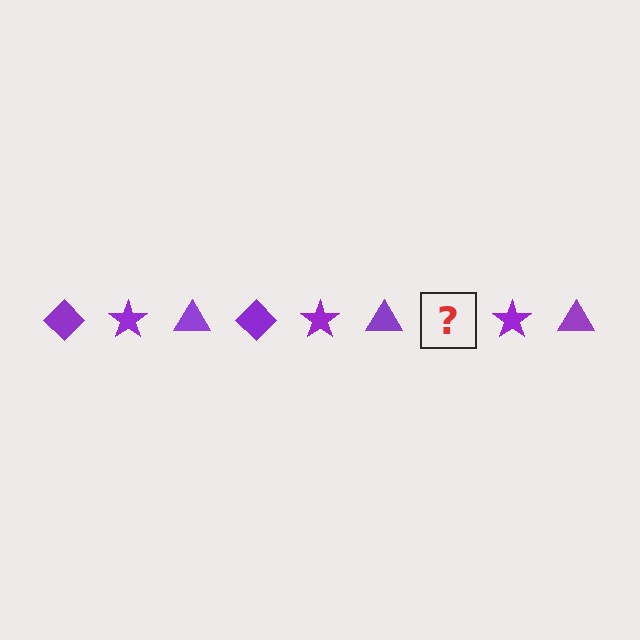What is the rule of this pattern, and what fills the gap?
The rule is that the pattern cycles through diamond, star, triangle shapes in purple. The gap should be filled with a purple diamond.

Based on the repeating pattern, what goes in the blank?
The blank should be a purple diamond.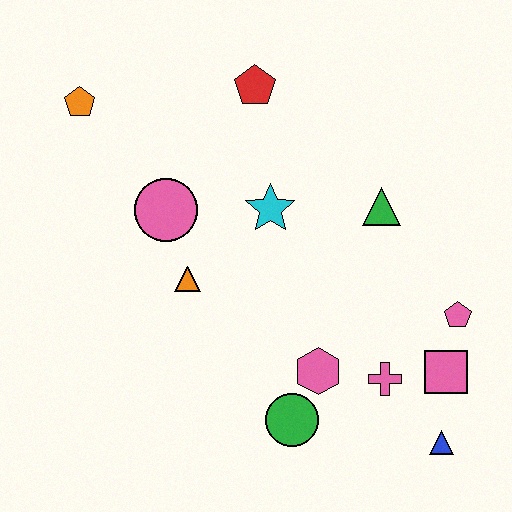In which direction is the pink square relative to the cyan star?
The pink square is to the right of the cyan star.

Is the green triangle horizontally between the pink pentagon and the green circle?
Yes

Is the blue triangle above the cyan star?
No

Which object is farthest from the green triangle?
The orange pentagon is farthest from the green triangle.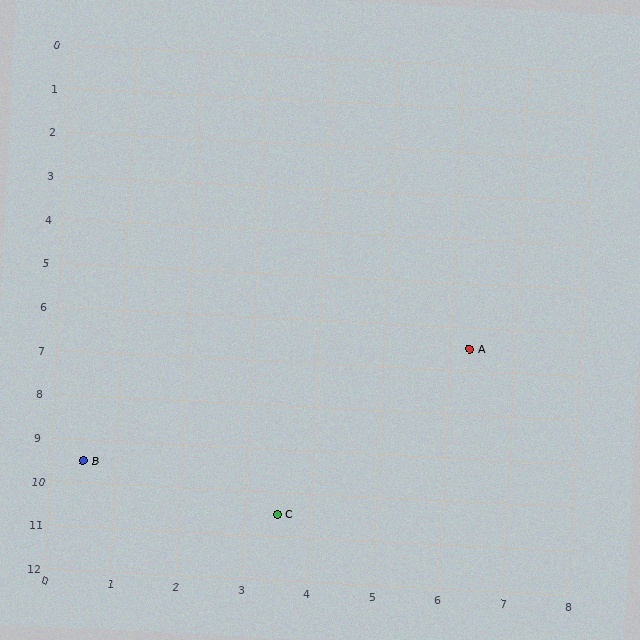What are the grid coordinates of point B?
Point B is at approximately (0.5, 9.5).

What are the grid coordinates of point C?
Point C is at approximately (3.5, 10.5).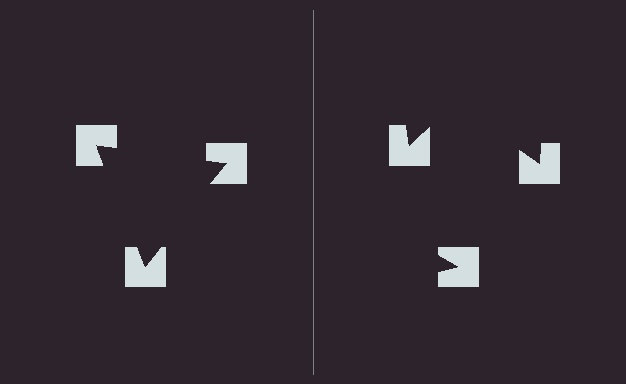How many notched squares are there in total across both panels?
6 — 3 on each side.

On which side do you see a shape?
An illusory triangle appears on the left side. On the right side the wedge cuts are rotated, so no coherent shape forms.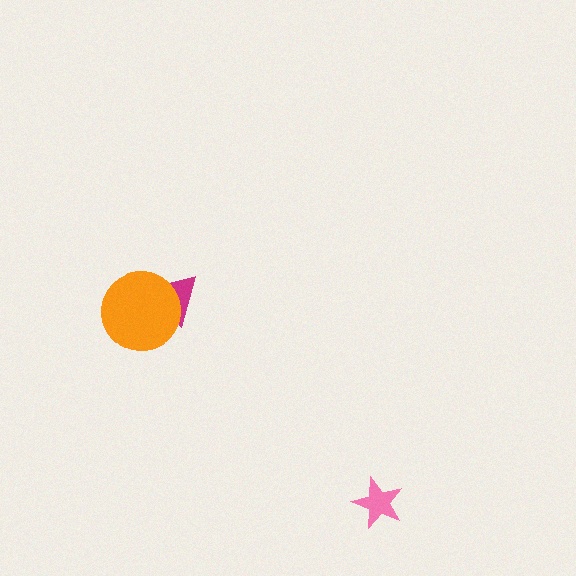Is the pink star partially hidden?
No, no other shape covers it.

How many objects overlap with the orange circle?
1 object overlaps with the orange circle.